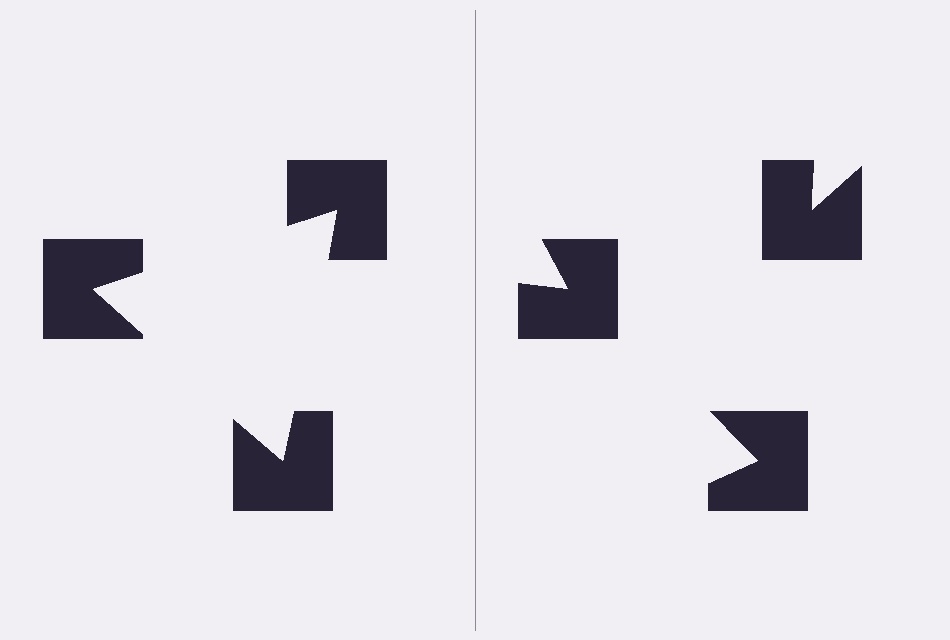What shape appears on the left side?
An illusory triangle.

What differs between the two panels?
The notched squares are positioned identically on both sides; only the wedge orientations differ. On the left they align to a triangle; on the right they are misaligned.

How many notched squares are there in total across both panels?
6 — 3 on each side.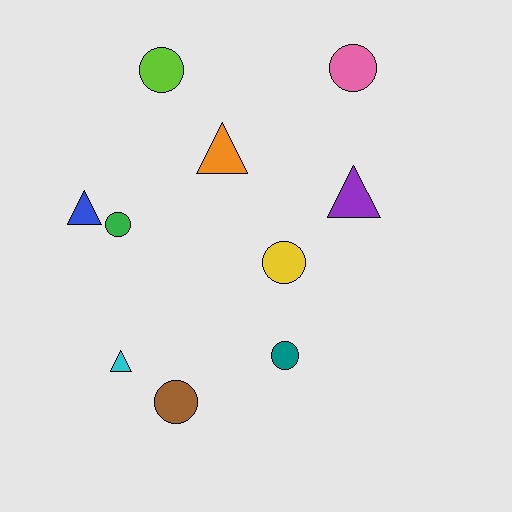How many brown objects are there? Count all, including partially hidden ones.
There is 1 brown object.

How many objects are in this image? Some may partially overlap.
There are 10 objects.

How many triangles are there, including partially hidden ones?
There are 4 triangles.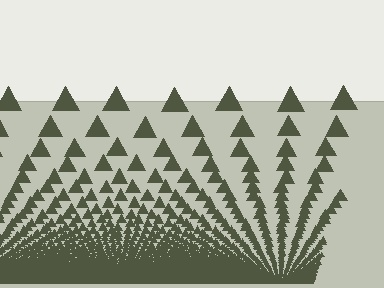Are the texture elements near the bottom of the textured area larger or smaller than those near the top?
Smaller. The gradient is inverted — elements near the bottom are smaller and denser.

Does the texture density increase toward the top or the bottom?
Density increases toward the bottom.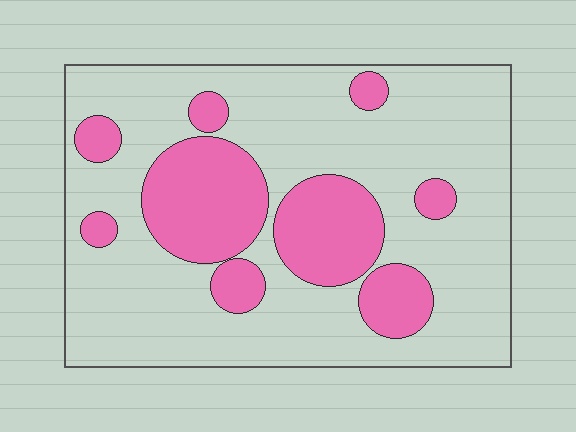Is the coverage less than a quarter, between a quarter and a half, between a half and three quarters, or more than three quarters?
Between a quarter and a half.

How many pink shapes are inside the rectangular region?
9.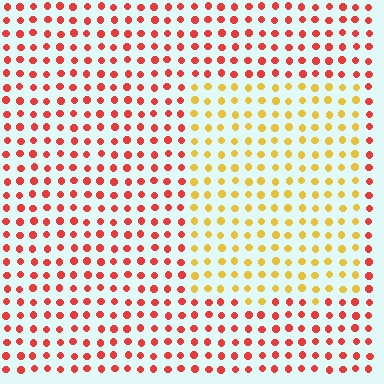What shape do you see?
I see a rectangle.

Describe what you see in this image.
The image is filled with small red elements in a uniform arrangement. A rectangle-shaped region is visible where the elements are tinted to a slightly different hue, forming a subtle color boundary.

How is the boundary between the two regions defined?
The boundary is defined purely by a slight shift in hue (about 47 degrees). Spacing, size, and orientation are identical on both sides.